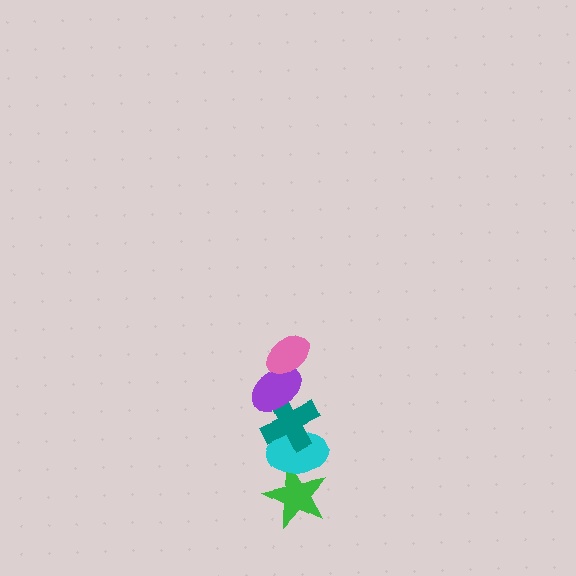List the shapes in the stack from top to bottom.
From top to bottom: the pink ellipse, the purple ellipse, the teal cross, the cyan ellipse, the green star.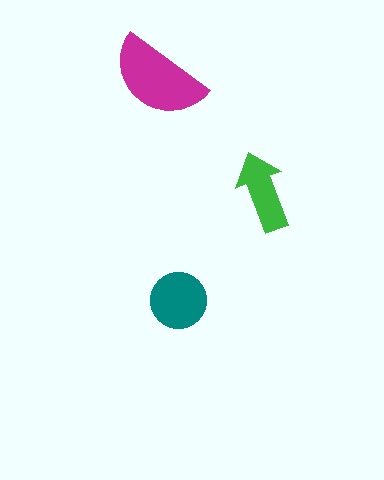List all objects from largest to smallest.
The magenta semicircle, the teal circle, the green arrow.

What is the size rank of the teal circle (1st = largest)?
2nd.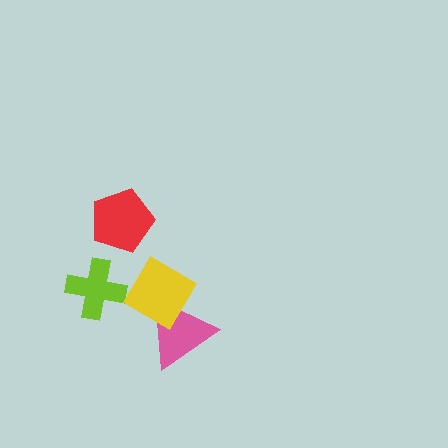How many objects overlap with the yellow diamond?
1 object overlaps with the yellow diamond.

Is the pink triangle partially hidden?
Yes, it is partially covered by another shape.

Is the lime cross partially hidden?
No, no other shape covers it.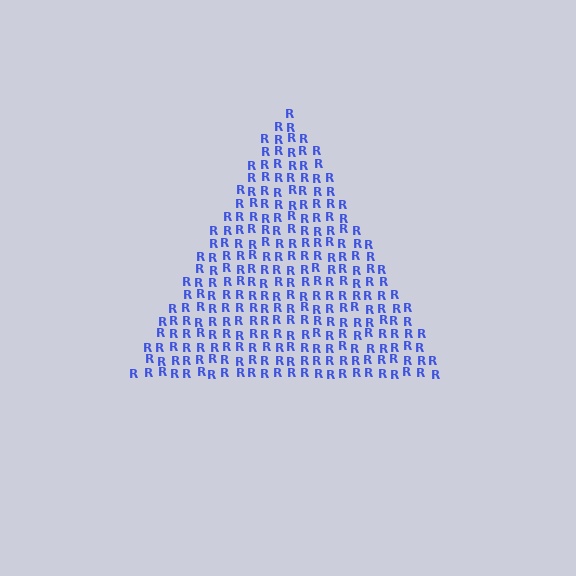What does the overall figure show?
The overall figure shows a triangle.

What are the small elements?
The small elements are letter R's.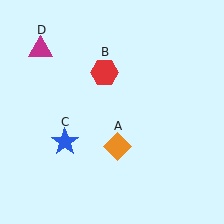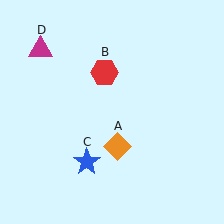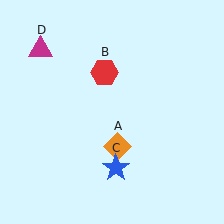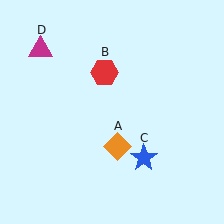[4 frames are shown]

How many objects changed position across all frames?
1 object changed position: blue star (object C).